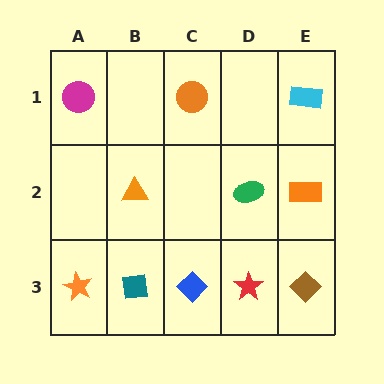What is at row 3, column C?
A blue diamond.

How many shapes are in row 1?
3 shapes.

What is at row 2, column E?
An orange rectangle.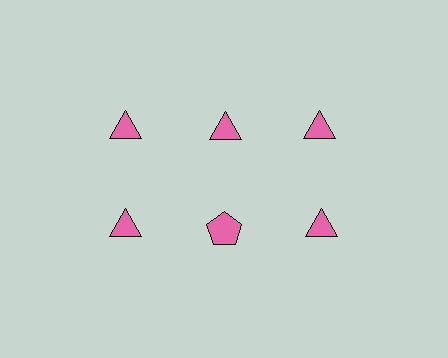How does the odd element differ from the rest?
It has a different shape: pentagon instead of triangle.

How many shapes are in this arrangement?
There are 6 shapes arranged in a grid pattern.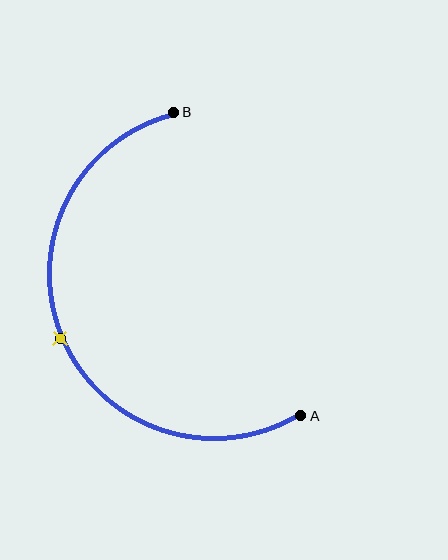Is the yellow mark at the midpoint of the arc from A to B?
Yes. The yellow mark lies on the arc at equal arc-length from both A and B — it is the arc midpoint.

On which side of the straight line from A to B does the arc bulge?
The arc bulges to the left of the straight line connecting A and B.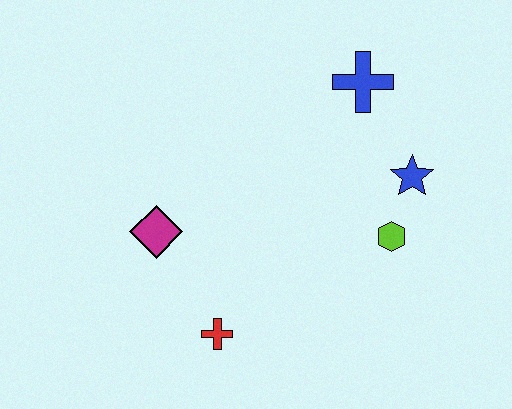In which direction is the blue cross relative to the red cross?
The blue cross is above the red cross.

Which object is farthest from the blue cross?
The red cross is farthest from the blue cross.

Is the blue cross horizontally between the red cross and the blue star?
Yes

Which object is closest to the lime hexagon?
The blue star is closest to the lime hexagon.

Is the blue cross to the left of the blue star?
Yes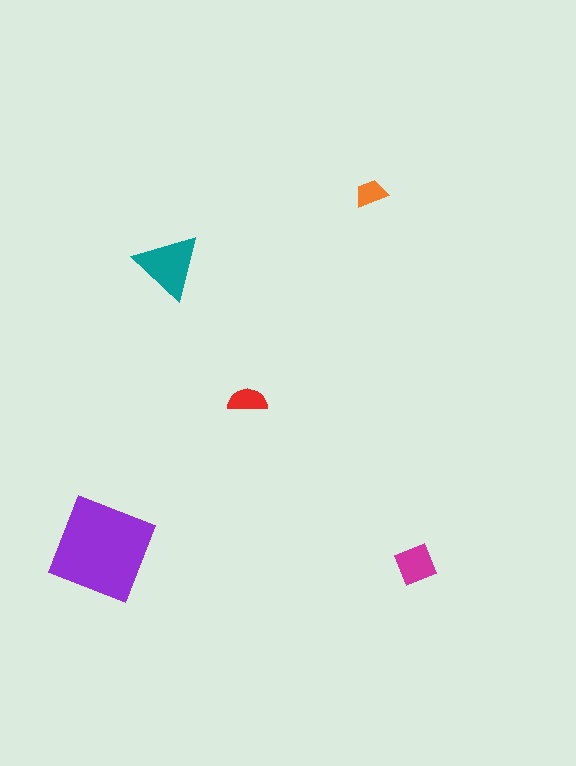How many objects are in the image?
There are 5 objects in the image.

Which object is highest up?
The orange trapezoid is topmost.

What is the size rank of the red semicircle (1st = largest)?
4th.